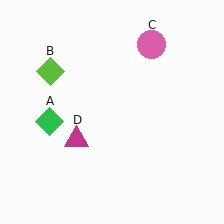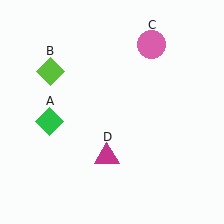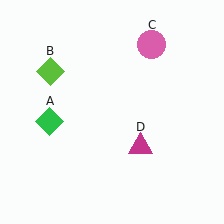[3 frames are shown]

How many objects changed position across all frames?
1 object changed position: magenta triangle (object D).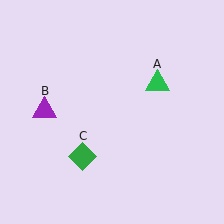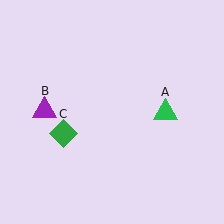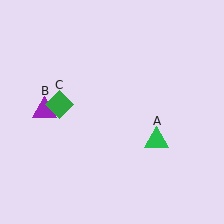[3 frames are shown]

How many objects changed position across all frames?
2 objects changed position: green triangle (object A), green diamond (object C).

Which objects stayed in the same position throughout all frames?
Purple triangle (object B) remained stationary.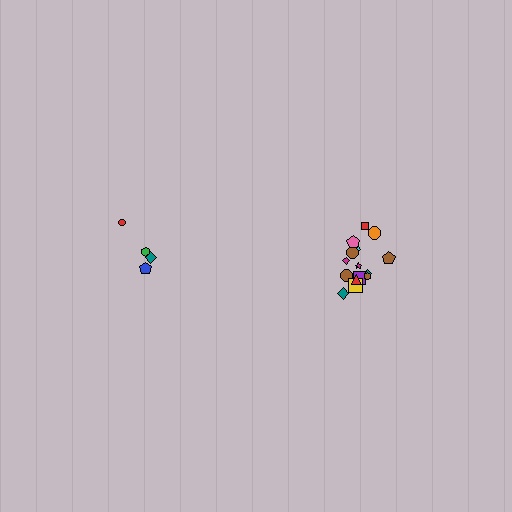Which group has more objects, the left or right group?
The right group.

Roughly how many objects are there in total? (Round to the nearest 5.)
Roughly 20 objects in total.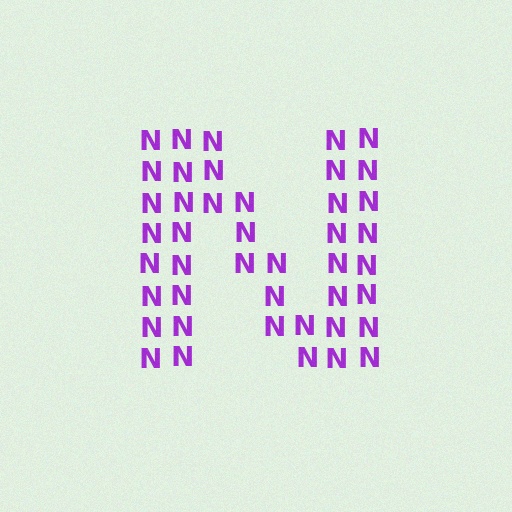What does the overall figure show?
The overall figure shows the letter N.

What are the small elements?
The small elements are letter N's.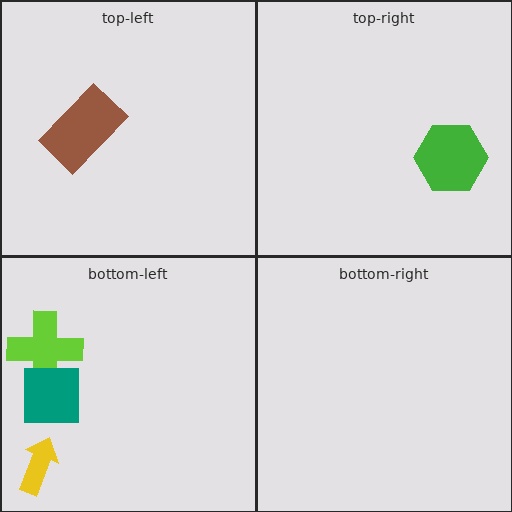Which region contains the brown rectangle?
The top-left region.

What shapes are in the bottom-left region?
The yellow arrow, the lime cross, the teal square.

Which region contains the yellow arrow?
The bottom-left region.